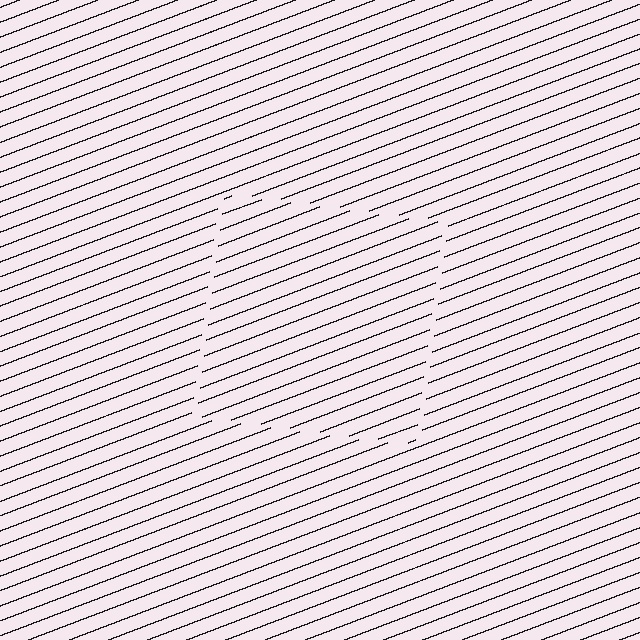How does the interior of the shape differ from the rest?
The interior of the shape contains the same grating, shifted by half a period — the contour is defined by the phase discontinuity where line-ends from the inner and outer gratings abut.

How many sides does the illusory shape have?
4 sides — the line-ends trace a square.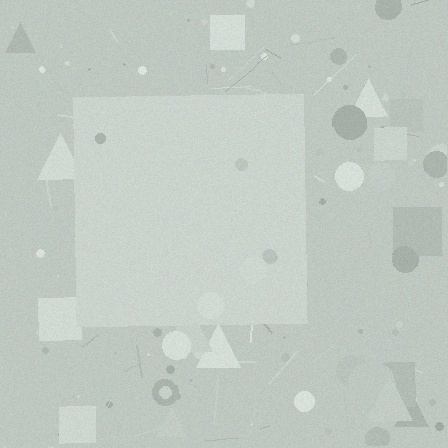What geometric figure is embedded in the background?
A square is embedded in the background.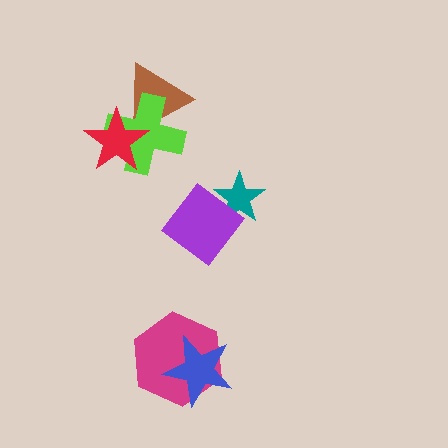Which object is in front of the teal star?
The purple diamond is in front of the teal star.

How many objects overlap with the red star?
2 objects overlap with the red star.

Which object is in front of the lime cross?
The red star is in front of the lime cross.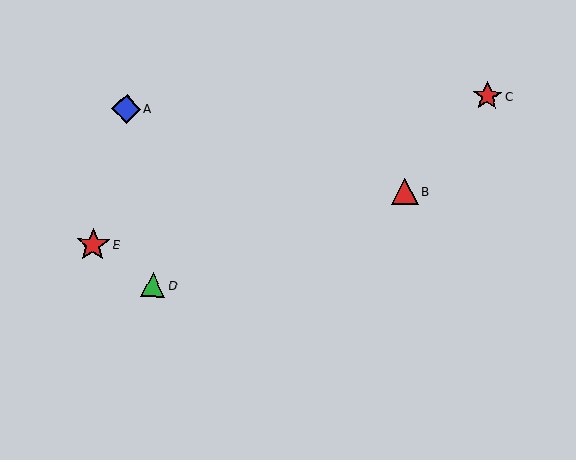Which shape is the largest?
The red star (labeled E) is the largest.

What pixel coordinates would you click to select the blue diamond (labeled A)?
Click at (126, 109) to select the blue diamond A.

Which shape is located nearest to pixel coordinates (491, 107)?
The red star (labeled C) at (487, 96) is nearest to that location.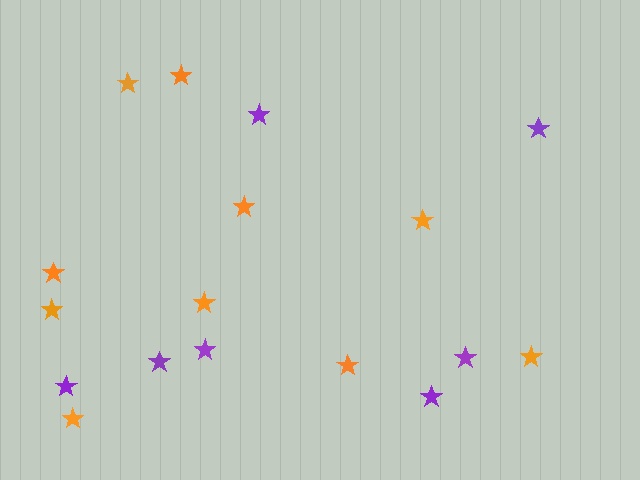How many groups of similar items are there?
There are 2 groups: one group of orange stars (10) and one group of purple stars (7).